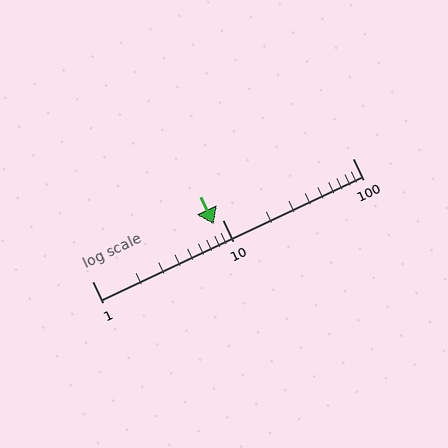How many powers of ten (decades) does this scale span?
The scale spans 2 decades, from 1 to 100.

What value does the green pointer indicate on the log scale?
The pointer indicates approximately 8.6.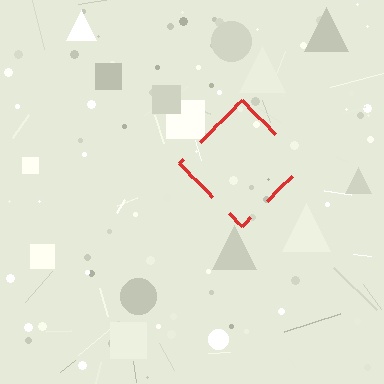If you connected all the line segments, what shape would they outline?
They would outline a diamond.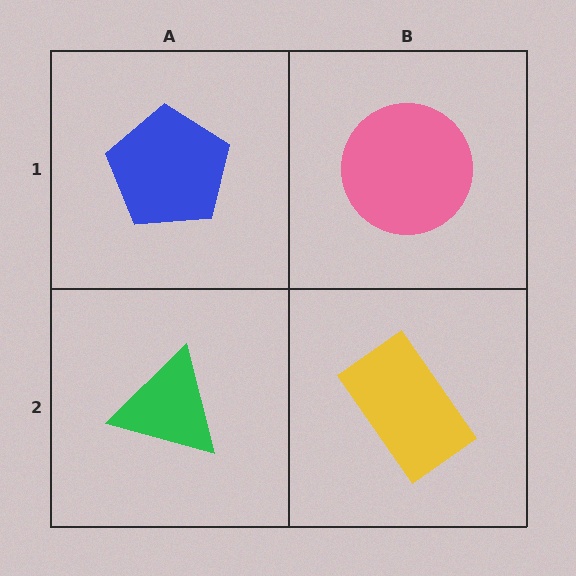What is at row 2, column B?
A yellow rectangle.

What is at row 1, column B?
A pink circle.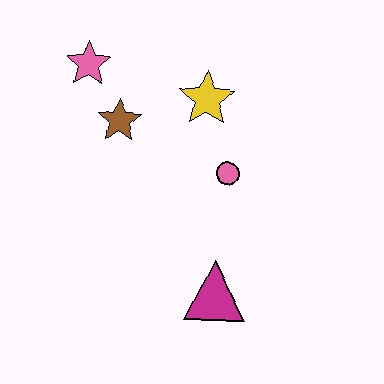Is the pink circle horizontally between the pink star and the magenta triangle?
No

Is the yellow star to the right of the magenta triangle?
No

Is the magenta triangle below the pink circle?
Yes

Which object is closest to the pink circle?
The yellow star is closest to the pink circle.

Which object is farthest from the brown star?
The magenta triangle is farthest from the brown star.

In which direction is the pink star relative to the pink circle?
The pink star is to the left of the pink circle.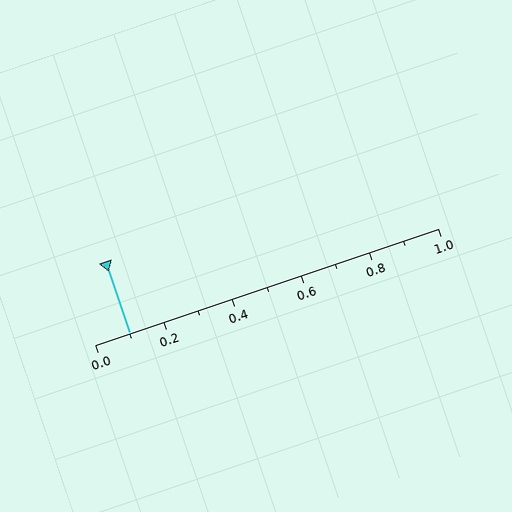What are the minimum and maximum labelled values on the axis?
The axis runs from 0.0 to 1.0.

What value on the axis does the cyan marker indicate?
The marker indicates approximately 0.1.